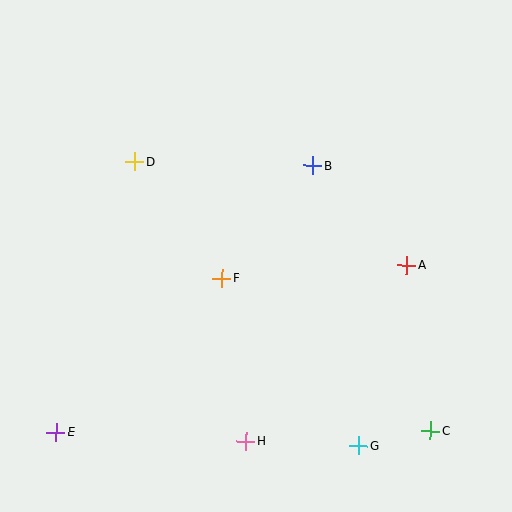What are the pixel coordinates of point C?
Point C is at (431, 431).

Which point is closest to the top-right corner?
Point B is closest to the top-right corner.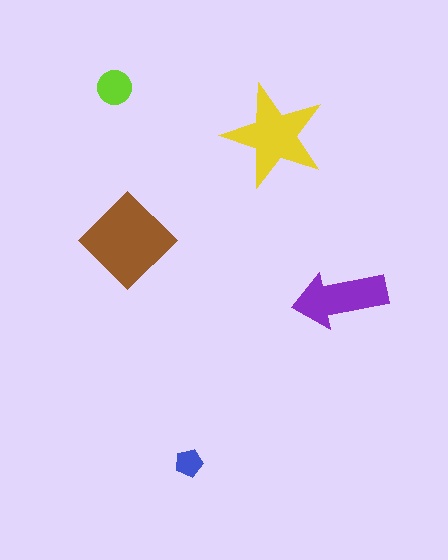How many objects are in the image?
There are 5 objects in the image.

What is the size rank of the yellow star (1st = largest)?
2nd.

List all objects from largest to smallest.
The brown diamond, the yellow star, the purple arrow, the lime circle, the blue pentagon.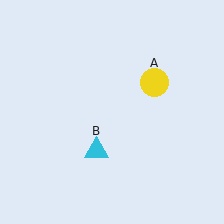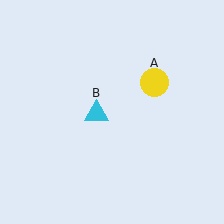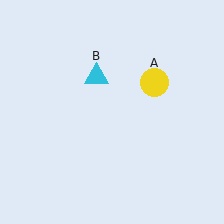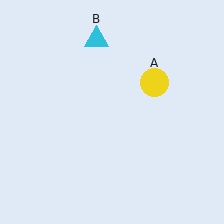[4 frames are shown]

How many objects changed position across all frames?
1 object changed position: cyan triangle (object B).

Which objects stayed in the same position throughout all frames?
Yellow circle (object A) remained stationary.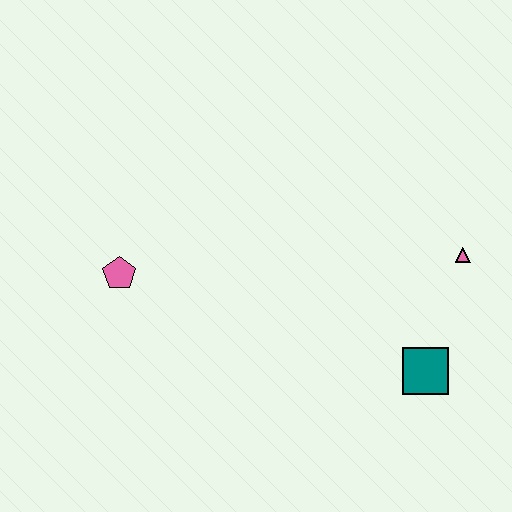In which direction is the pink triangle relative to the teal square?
The pink triangle is above the teal square.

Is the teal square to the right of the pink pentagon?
Yes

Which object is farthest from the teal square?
The pink pentagon is farthest from the teal square.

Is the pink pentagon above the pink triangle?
No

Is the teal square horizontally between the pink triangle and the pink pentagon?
Yes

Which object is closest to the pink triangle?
The teal square is closest to the pink triangle.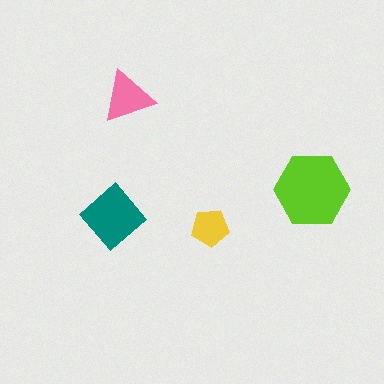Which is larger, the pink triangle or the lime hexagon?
The lime hexagon.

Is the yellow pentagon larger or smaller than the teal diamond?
Smaller.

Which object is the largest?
The lime hexagon.